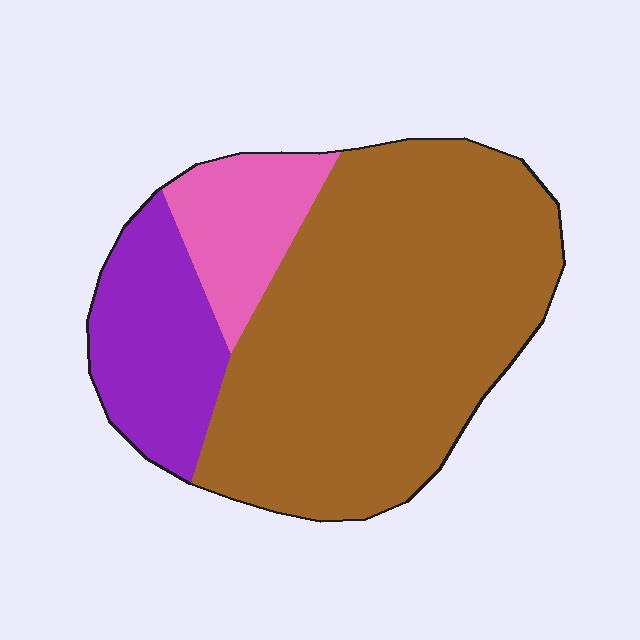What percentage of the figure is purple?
Purple covers about 20% of the figure.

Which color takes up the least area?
Pink, at roughly 15%.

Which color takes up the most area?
Brown, at roughly 70%.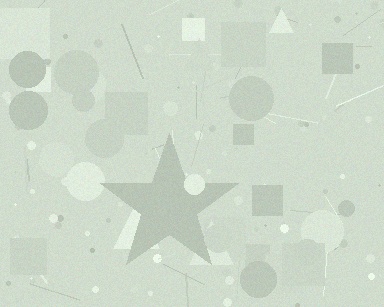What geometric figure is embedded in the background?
A star is embedded in the background.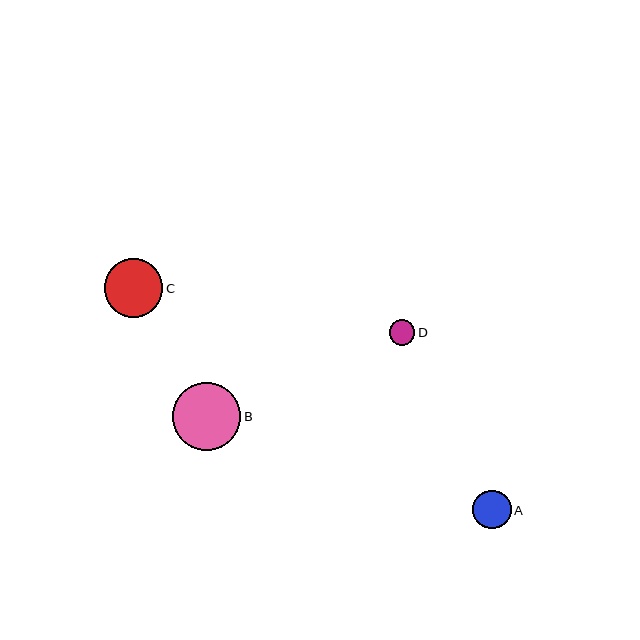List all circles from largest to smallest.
From largest to smallest: B, C, A, D.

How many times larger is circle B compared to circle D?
Circle B is approximately 2.7 times the size of circle D.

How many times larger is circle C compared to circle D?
Circle C is approximately 2.3 times the size of circle D.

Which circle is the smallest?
Circle D is the smallest with a size of approximately 25 pixels.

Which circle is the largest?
Circle B is the largest with a size of approximately 68 pixels.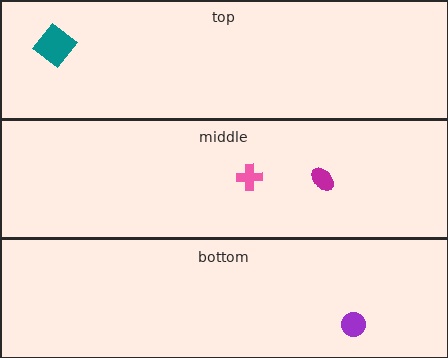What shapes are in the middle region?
The magenta ellipse, the pink cross.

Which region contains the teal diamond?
The top region.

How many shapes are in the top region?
1.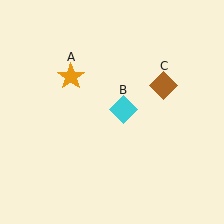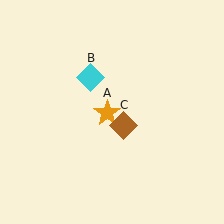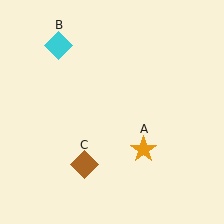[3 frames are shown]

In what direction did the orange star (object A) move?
The orange star (object A) moved down and to the right.